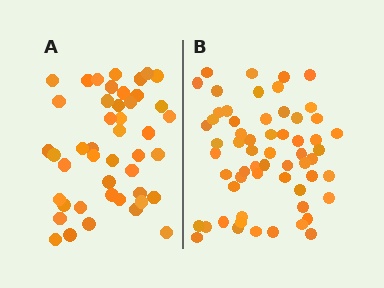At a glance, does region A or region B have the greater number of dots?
Region B (the right region) has more dots.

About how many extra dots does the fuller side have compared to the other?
Region B has approximately 15 more dots than region A.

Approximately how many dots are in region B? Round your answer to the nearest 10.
About 60 dots.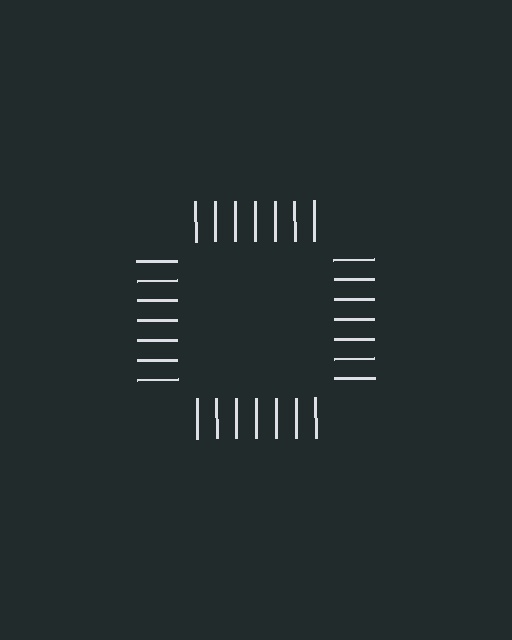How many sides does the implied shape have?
4 sides — the line-ends trace a square.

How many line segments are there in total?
28 — 7 along each of the 4 edges.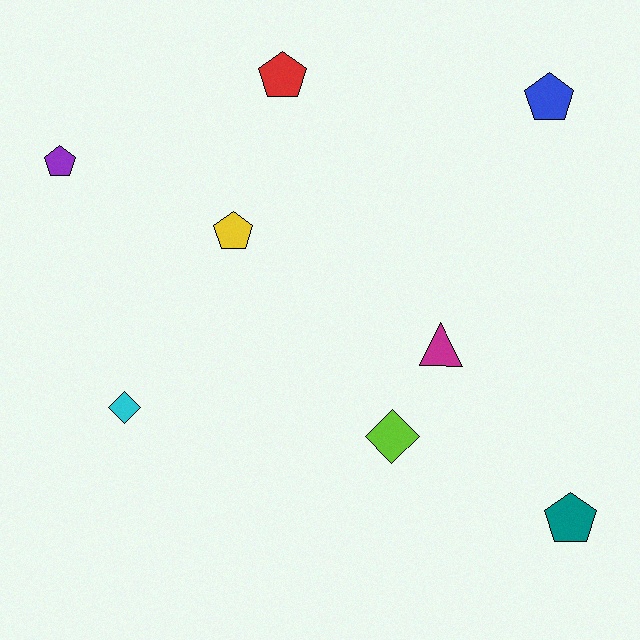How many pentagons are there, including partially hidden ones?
There are 5 pentagons.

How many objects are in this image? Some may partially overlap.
There are 8 objects.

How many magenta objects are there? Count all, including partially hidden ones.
There is 1 magenta object.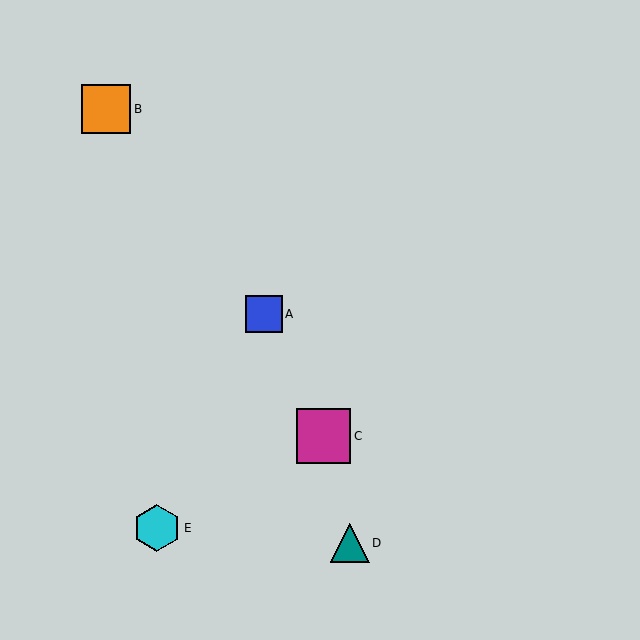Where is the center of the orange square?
The center of the orange square is at (106, 109).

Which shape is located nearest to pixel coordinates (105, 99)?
The orange square (labeled B) at (106, 109) is nearest to that location.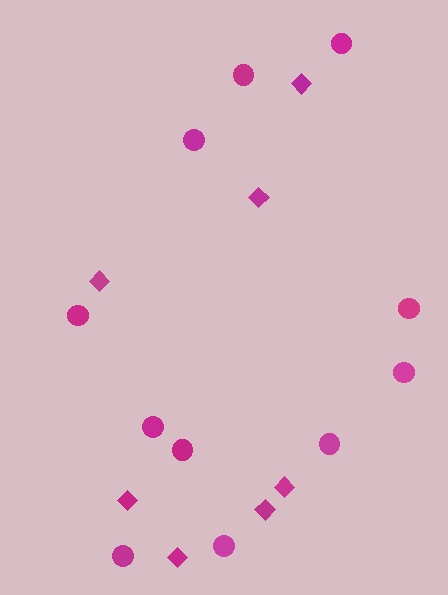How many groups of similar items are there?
There are 2 groups: one group of diamonds (7) and one group of circles (11).